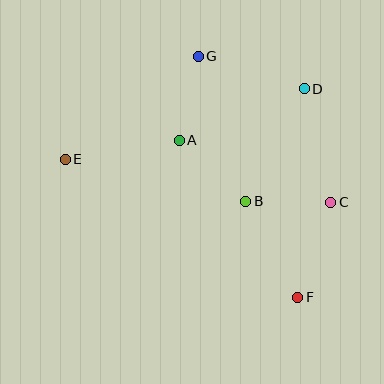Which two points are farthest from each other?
Points E and F are farthest from each other.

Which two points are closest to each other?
Points B and C are closest to each other.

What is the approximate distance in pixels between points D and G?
The distance between D and G is approximately 111 pixels.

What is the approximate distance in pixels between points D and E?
The distance between D and E is approximately 249 pixels.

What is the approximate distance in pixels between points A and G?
The distance between A and G is approximately 86 pixels.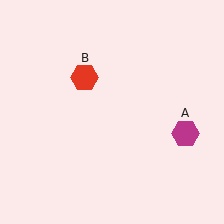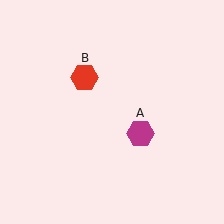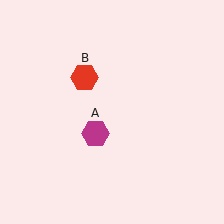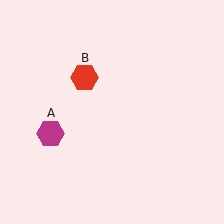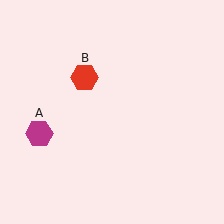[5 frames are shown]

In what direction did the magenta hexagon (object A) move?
The magenta hexagon (object A) moved left.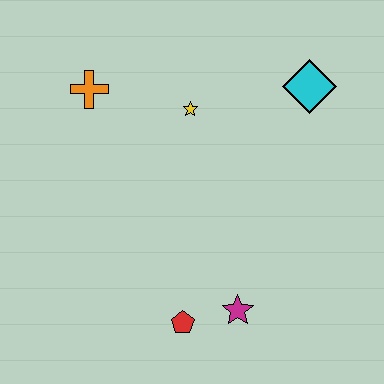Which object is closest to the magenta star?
The red pentagon is closest to the magenta star.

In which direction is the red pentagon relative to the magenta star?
The red pentagon is to the left of the magenta star.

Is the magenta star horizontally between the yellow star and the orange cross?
No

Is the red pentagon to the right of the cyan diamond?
No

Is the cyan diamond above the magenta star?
Yes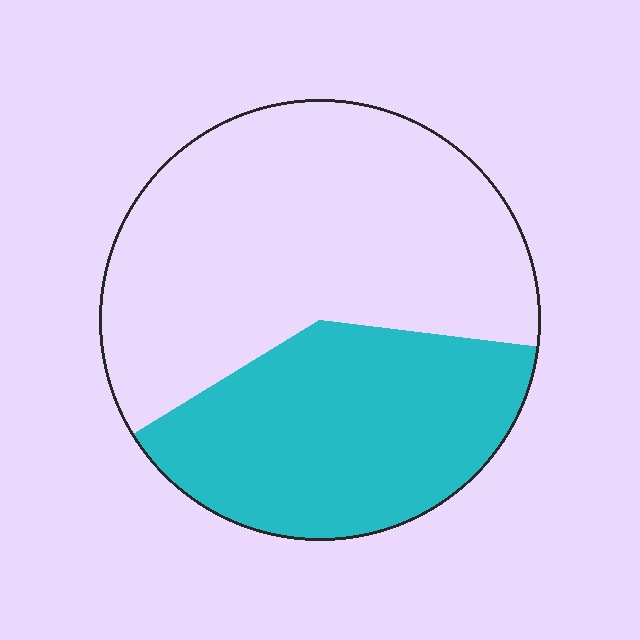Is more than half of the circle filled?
No.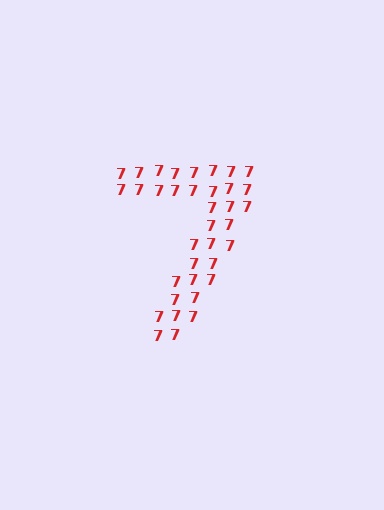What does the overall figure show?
The overall figure shows the digit 7.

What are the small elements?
The small elements are digit 7's.